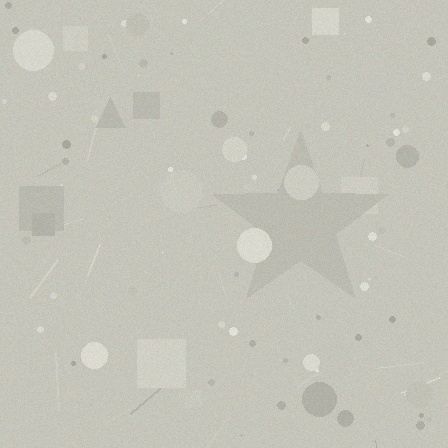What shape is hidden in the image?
A star is hidden in the image.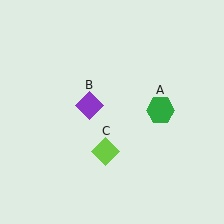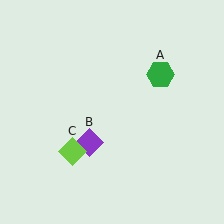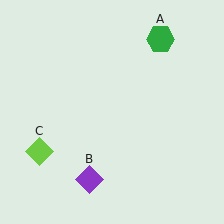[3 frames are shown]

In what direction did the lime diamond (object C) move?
The lime diamond (object C) moved left.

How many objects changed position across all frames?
3 objects changed position: green hexagon (object A), purple diamond (object B), lime diamond (object C).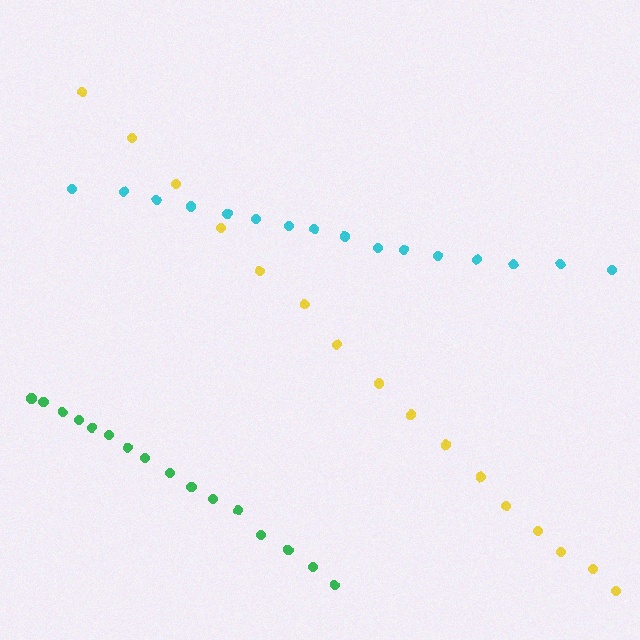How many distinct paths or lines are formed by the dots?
There are 3 distinct paths.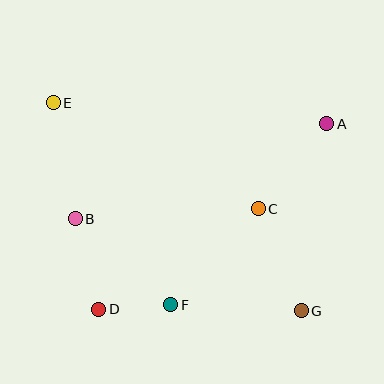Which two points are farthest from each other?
Points E and G are farthest from each other.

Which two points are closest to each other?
Points D and F are closest to each other.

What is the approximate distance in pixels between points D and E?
The distance between D and E is approximately 211 pixels.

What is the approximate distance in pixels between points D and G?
The distance between D and G is approximately 203 pixels.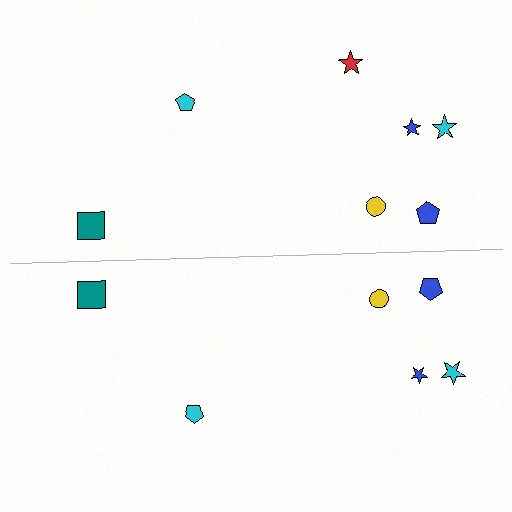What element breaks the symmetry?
A red star is missing from the bottom side.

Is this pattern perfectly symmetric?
No, the pattern is not perfectly symmetric. A red star is missing from the bottom side.